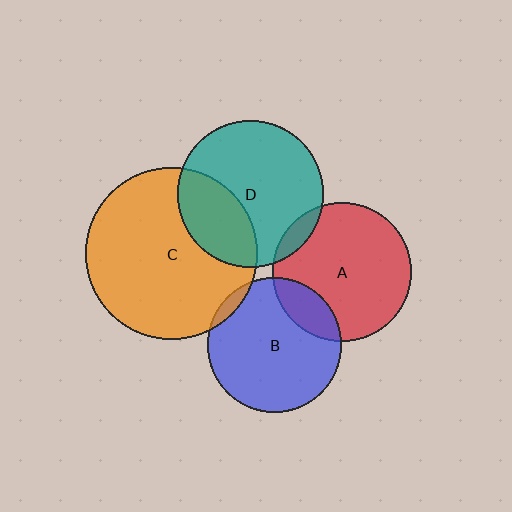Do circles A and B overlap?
Yes.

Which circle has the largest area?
Circle C (orange).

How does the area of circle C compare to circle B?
Approximately 1.6 times.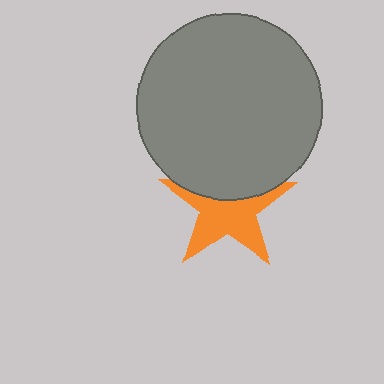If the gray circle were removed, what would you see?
You would see the complete orange star.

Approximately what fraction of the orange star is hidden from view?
Roughly 39% of the orange star is hidden behind the gray circle.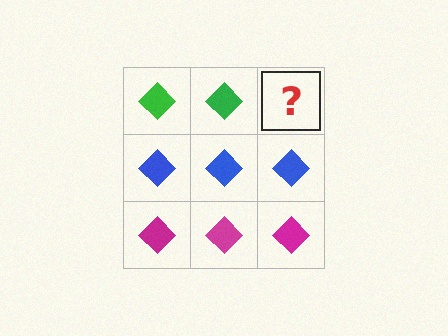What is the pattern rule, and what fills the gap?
The rule is that each row has a consistent color. The gap should be filled with a green diamond.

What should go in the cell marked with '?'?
The missing cell should contain a green diamond.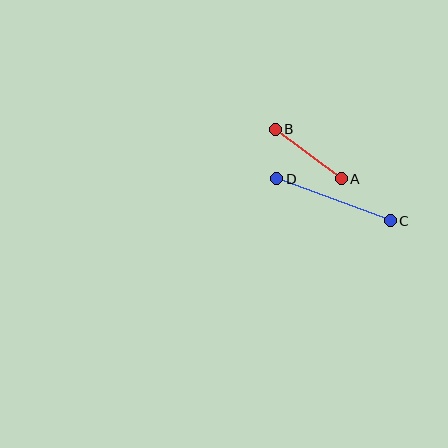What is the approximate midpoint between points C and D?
The midpoint is at approximately (334, 200) pixels.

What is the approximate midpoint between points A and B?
The midpoint is at approximately (308, 154) pixels.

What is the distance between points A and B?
The distance is approximately 82 pixels.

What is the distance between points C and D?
The distance is approximately 121 pixels.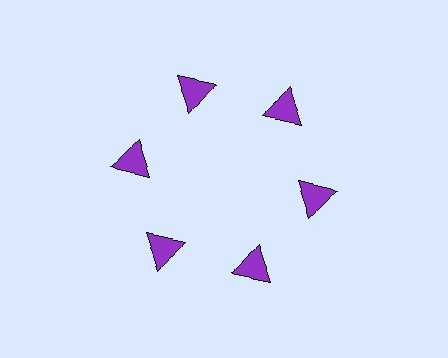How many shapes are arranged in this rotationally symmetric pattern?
There are 6 shapes, arranged in 6 groups of 1.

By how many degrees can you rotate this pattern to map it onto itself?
The pattern maps onto itself every 60 degrees of rotation.